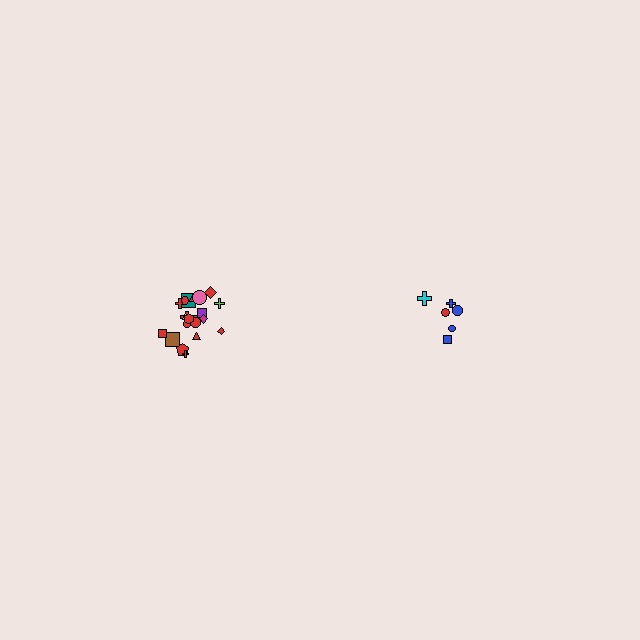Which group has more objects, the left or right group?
The left group.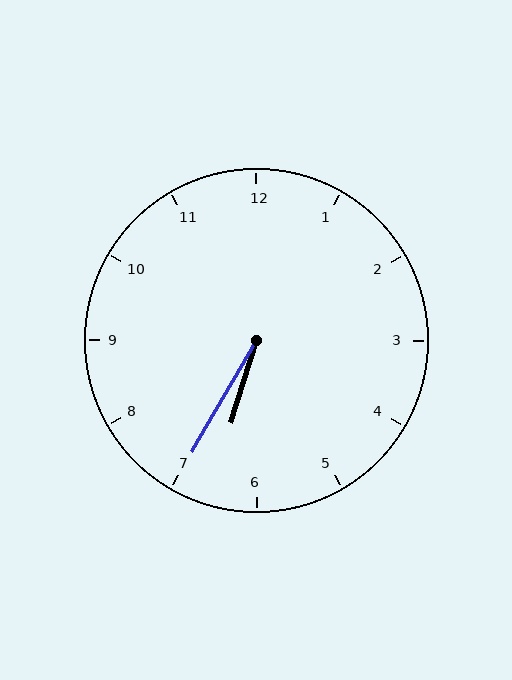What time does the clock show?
6:35.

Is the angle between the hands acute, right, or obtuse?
It is acute.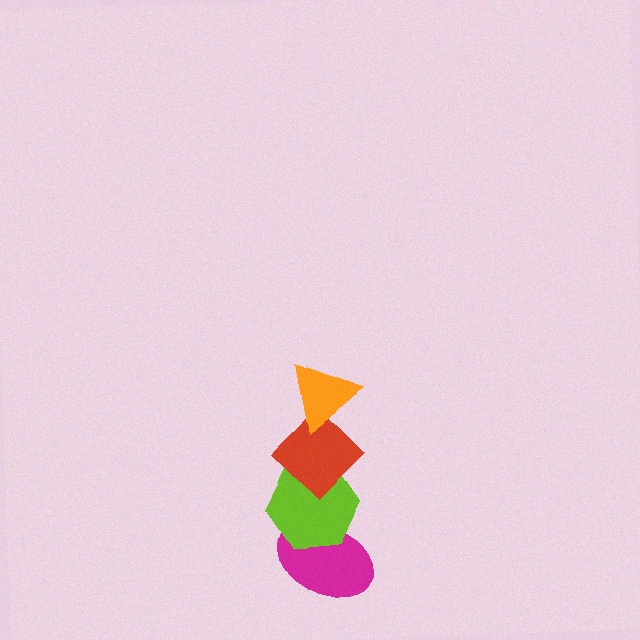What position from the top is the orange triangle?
The orange triangle is 1st from the top.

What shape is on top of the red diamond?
The orange triangle is on top of the red diamond.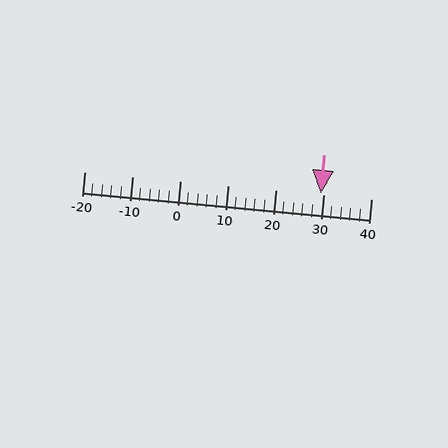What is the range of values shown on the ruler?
The ruler shows values from -20 to 40.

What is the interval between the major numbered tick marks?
The major tick marks are spaced 10 units apart.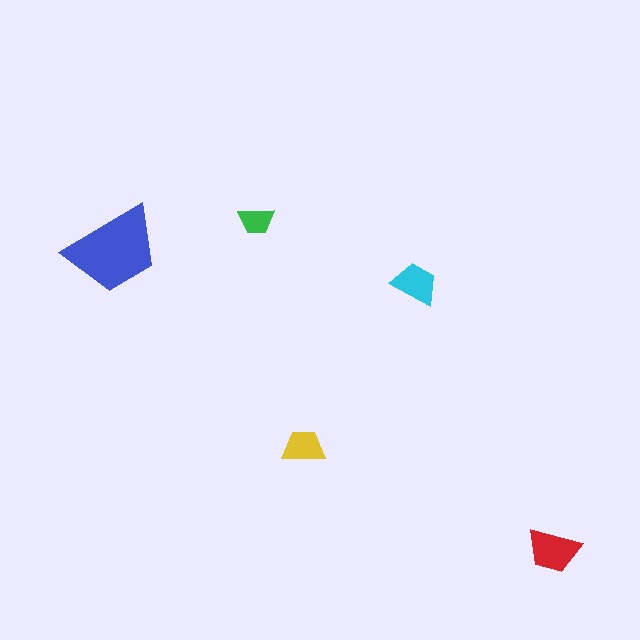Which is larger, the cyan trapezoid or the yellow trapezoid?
The cyan one.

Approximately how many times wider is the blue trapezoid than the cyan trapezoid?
About 2 times wider.